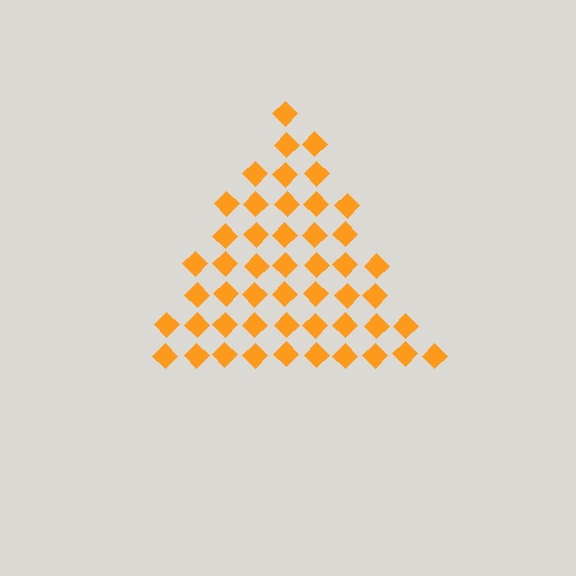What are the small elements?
The small elements are diamonds.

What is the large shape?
The large shape is a triangle.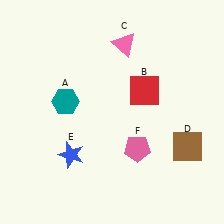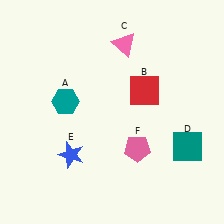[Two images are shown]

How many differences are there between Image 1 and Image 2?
There is 1 difference between the two images.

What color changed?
The square (D) changed from brown in Image 1 to teal in Image 2.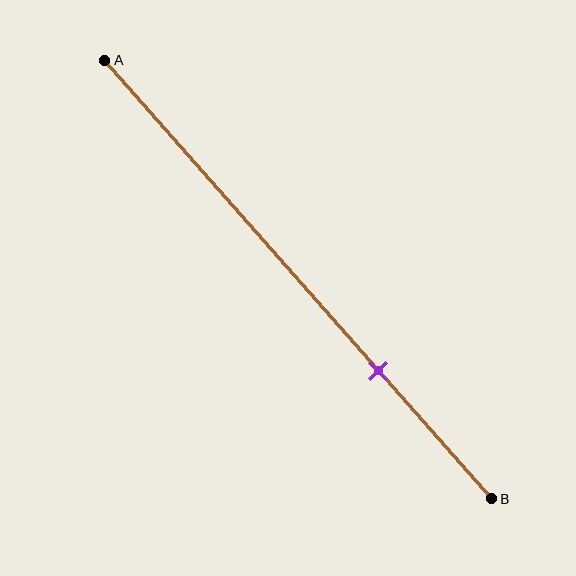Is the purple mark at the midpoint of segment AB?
No, the mark is at about 70% from A, not at the 50% midpoint.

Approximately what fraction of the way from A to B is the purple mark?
The purple mark is approximately 70% of the way from A to B.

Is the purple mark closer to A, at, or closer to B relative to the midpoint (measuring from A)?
The purple mark is closer to point B than the midpoint of segment AB.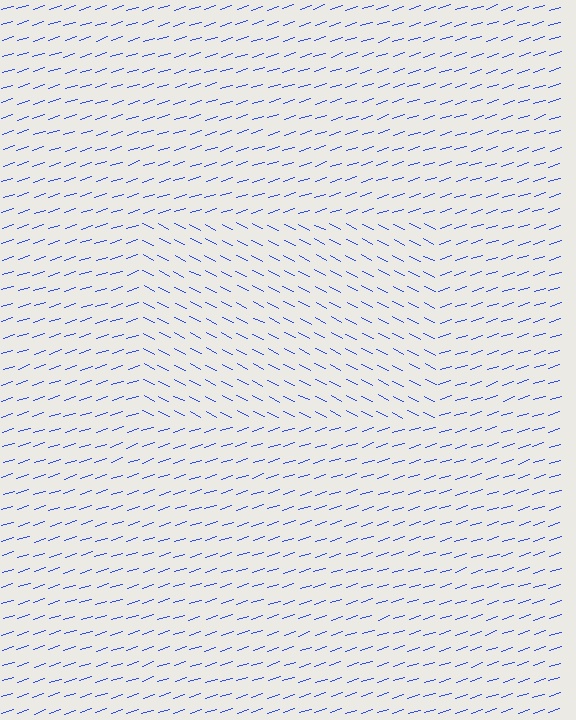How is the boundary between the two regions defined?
The boundary is defined purely by a change in line orientation (approximately 45 degrees difference). All lines are the same color and thickness.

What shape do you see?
I see a rectangle.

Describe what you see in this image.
The image is filled with small blue line segments. A rectangle region in the image has lines oriented differently from the surrounding lines, creating a visible texture boundary.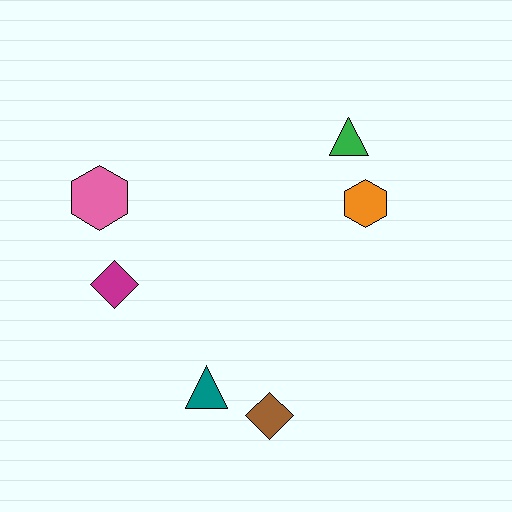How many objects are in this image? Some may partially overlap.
There are 6 objects.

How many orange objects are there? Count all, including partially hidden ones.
There is 1 orange object.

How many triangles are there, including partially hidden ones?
There are 2 triangles.